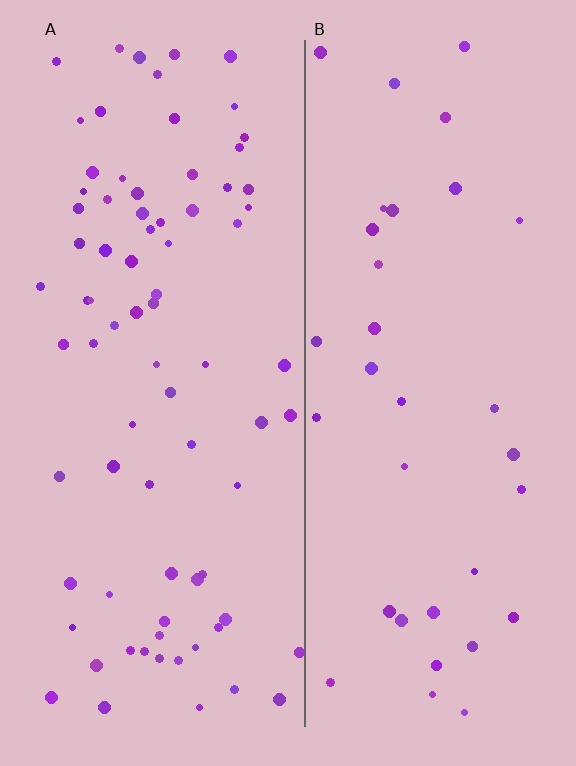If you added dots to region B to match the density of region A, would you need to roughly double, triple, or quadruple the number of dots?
Approximately double.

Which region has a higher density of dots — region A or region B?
A (the left).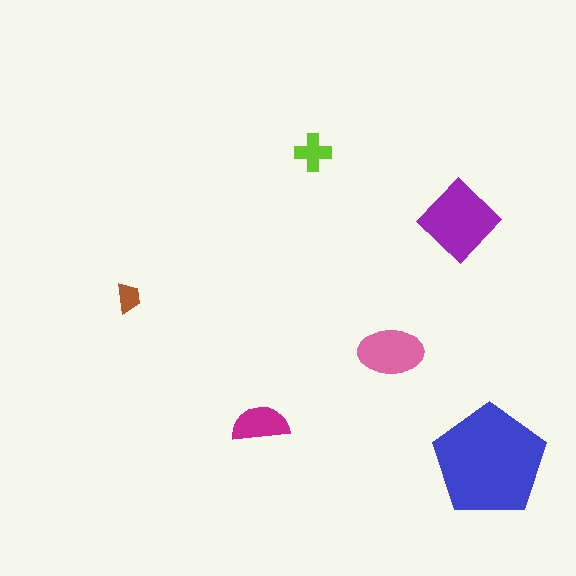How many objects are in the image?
There are 6 objects in the image.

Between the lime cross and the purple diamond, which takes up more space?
The purple diamond.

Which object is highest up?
The lime cross is topmost.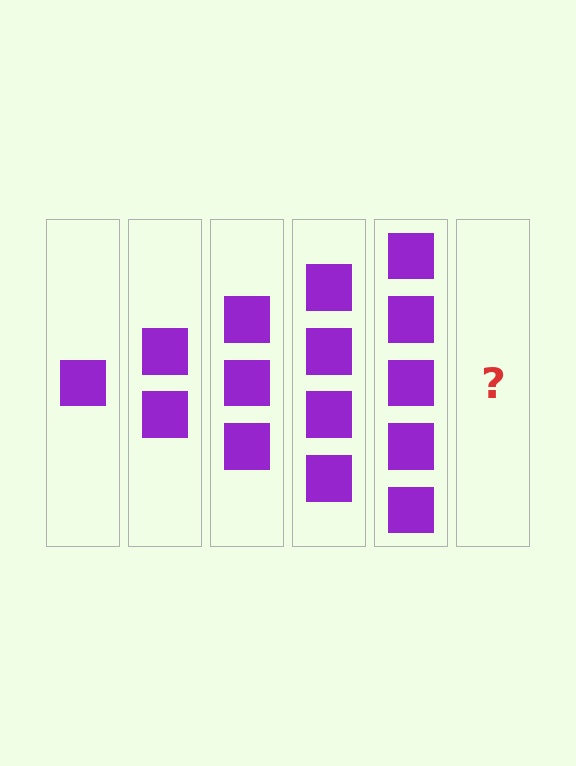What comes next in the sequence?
The next element should be 6 squares.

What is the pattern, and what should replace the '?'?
The pattern is that each step adds one more square. The '?' should be 6 squares.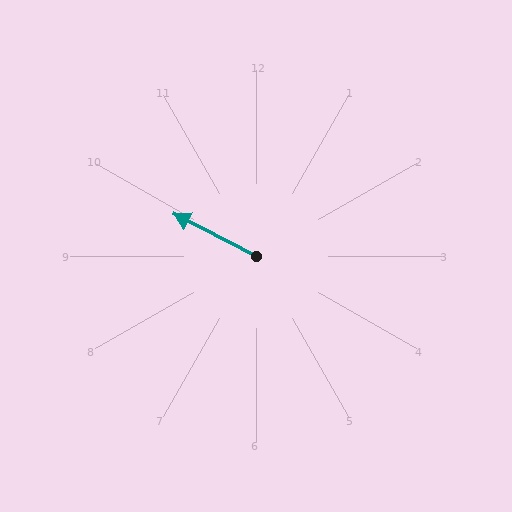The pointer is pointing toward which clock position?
Roughly 10 o'clock.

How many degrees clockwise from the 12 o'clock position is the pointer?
Approximately 297 degrees.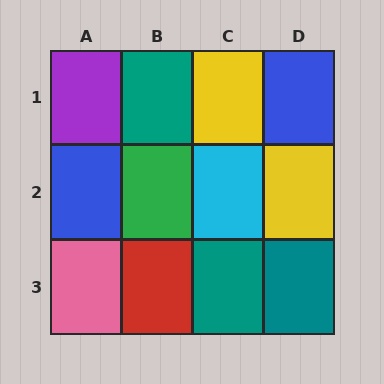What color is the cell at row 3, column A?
Pink.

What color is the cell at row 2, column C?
Cyan.